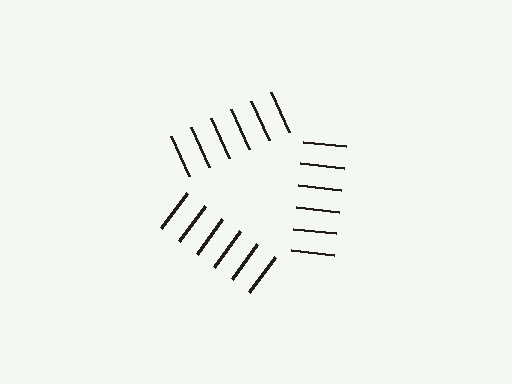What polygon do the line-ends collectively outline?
An illusory triangle — the line segments terminate on its edges but no continuous stroke is drawn.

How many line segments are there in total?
18 — 6 along each of the 3 edges.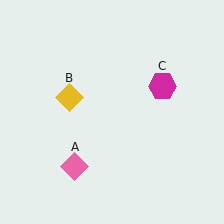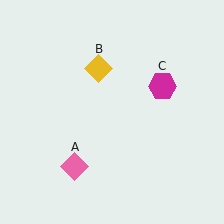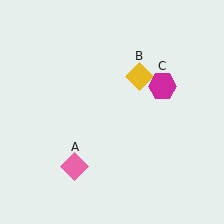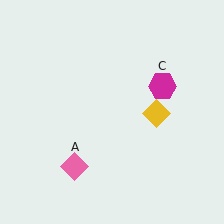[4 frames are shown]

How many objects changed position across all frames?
1 object changed position: yellow diamond (object B).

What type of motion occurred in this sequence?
The yellow diamond (object B) rotated clockwise around the center of the scene.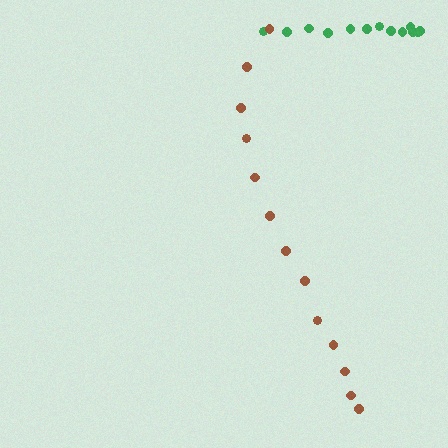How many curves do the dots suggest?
There are 2 distinct paths.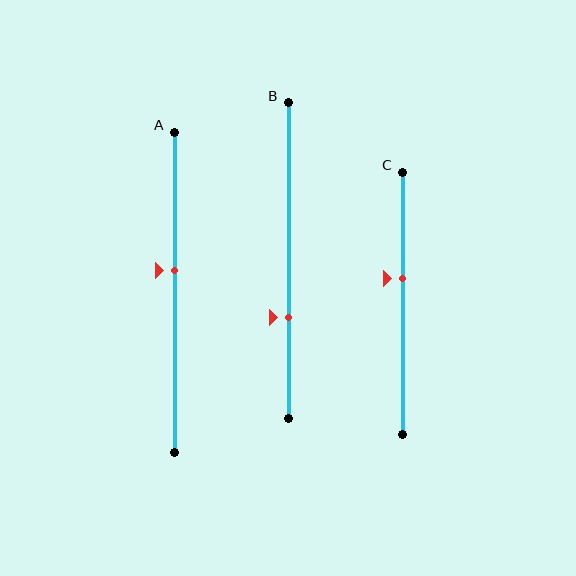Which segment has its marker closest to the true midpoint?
Segment A has its marker closest to the true midpoint.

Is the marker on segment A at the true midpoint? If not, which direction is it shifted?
No, the marker on segment A is shifted upward by about 7% of the segment length.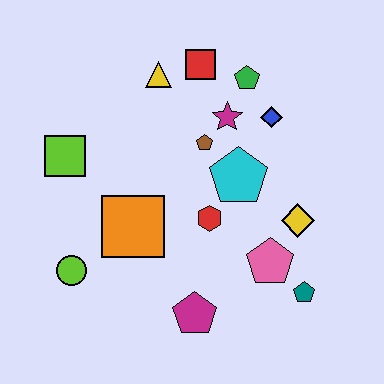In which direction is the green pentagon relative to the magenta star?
The green pentagon is above the magenta star.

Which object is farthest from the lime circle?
The green pentagon is farthest from the lime circle.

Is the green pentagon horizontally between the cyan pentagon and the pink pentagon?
Yes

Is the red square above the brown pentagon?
Yes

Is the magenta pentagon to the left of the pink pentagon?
Yes